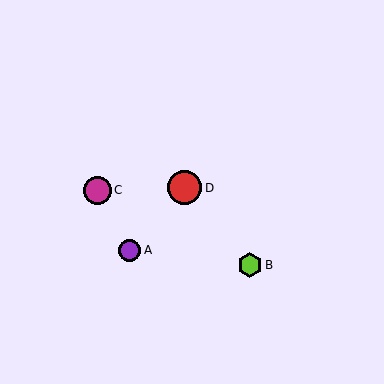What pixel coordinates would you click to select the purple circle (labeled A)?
Click at (130, 250) to select the purple circle A.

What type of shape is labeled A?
Shape A is a purple circle.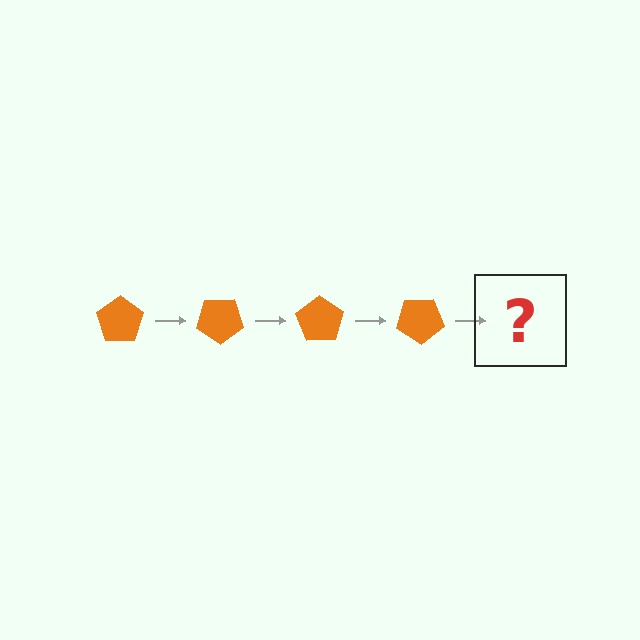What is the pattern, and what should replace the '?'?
The pattern is that the pentagon rotates 35 degrees each step. The '?' should be an orange pentagon rotated 140 degrees.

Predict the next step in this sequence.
The next step is an orange pentagon rotated 140 degrees.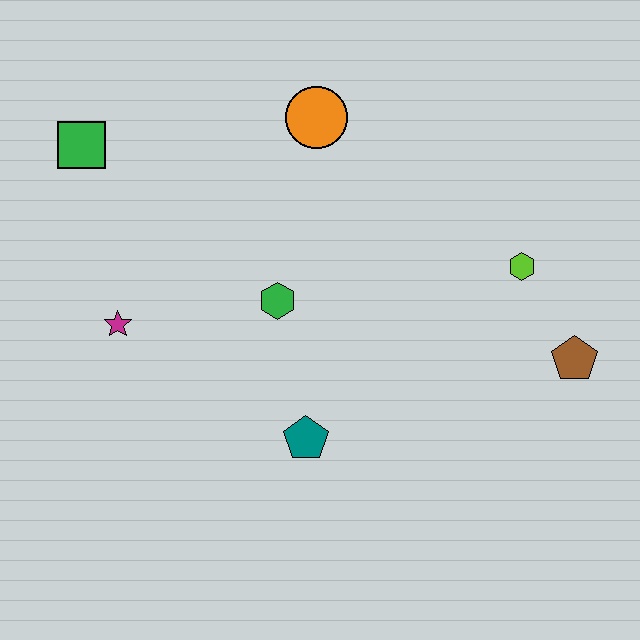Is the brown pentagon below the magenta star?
Yes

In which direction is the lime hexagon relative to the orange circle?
The lime hexagon is to the right of the orange circle.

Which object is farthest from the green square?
The brown pentagon is farthest from the green square.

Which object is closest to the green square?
The magenta star is closest to the green square.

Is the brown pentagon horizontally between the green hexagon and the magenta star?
No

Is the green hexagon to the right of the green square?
Yes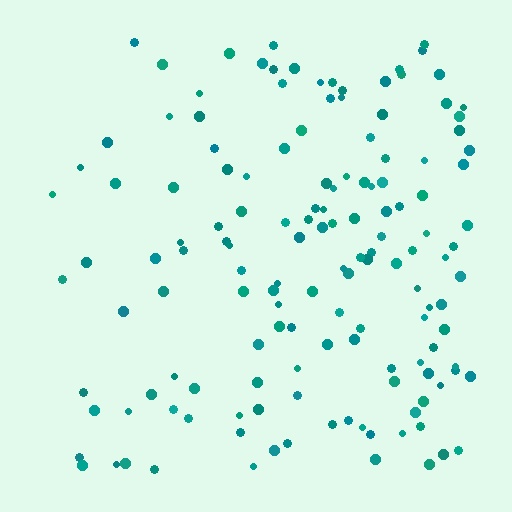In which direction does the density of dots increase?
From left to right, with the right side densest.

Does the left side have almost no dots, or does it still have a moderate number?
Still a moderate number, just noticeably fewer than the right.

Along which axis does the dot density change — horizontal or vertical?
Horizontal.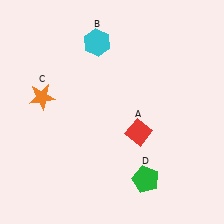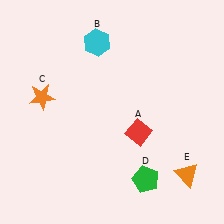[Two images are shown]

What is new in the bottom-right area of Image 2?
An orange triangle (E) was added in the bottom-right area of Image 2.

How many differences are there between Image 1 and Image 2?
There is 1 difference between the two images.